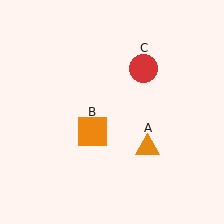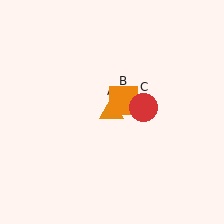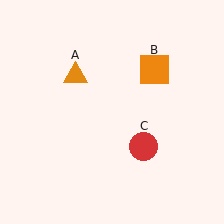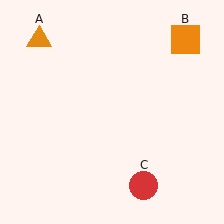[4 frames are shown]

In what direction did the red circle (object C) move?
The red circle (object C) moved down.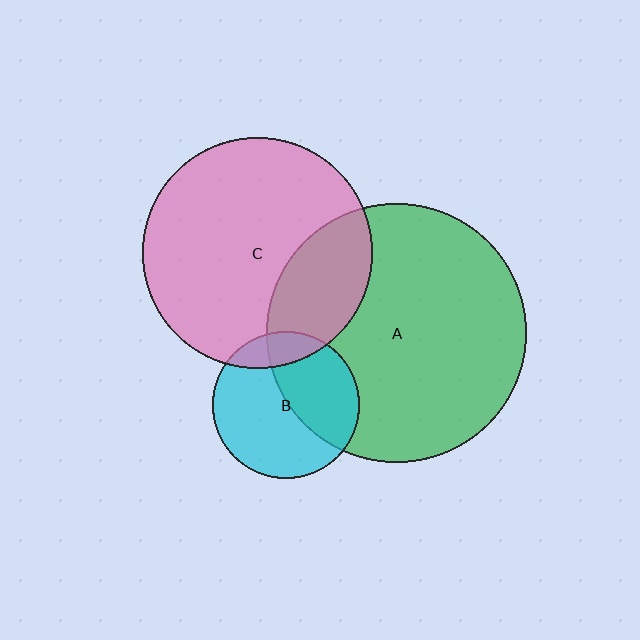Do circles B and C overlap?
Yes.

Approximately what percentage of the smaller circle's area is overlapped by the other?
Approximately 15%.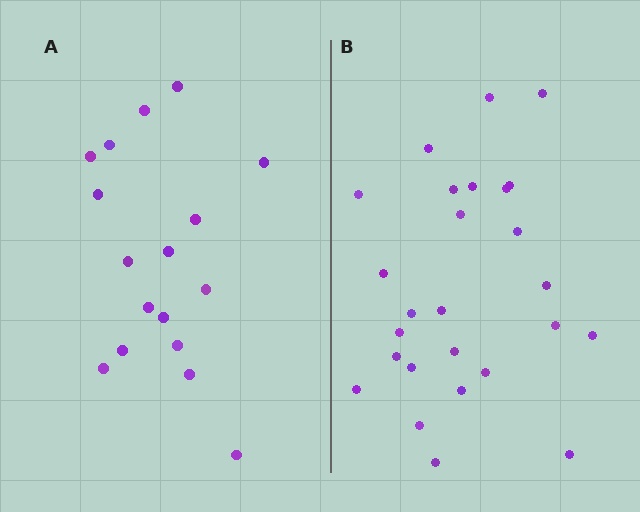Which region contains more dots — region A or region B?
Region B (the right region) has more dots.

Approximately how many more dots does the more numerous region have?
Region B has roughly 8 or so more dots than region A.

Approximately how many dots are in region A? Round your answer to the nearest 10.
About 20 dots. (The exact count is 17, which rounds to 20.)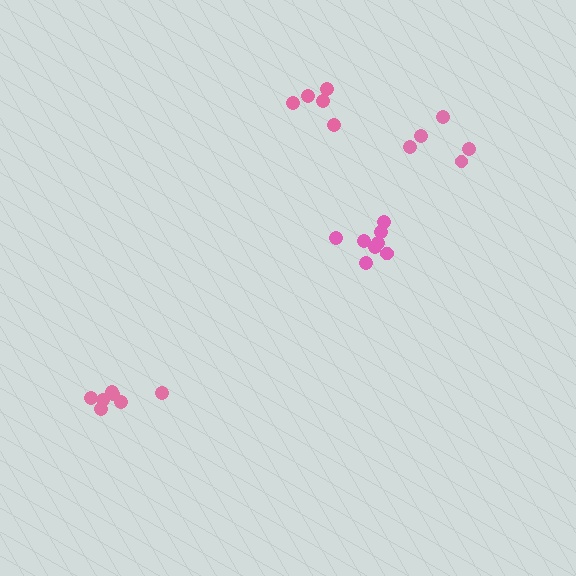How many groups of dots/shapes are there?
There are 4 groups.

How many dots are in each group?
Group 1: 8 dots, Group 2: 5 dots, Group 3: 7 dots, Group 4: 5 dots (25 total).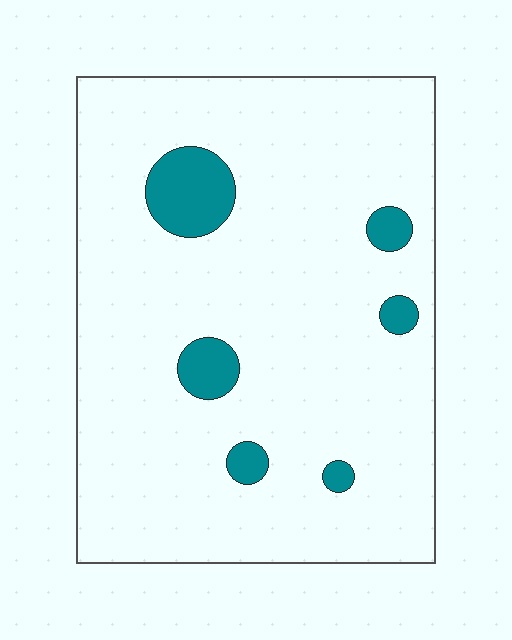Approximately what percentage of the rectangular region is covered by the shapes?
Approximately 10%.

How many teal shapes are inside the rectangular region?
6.